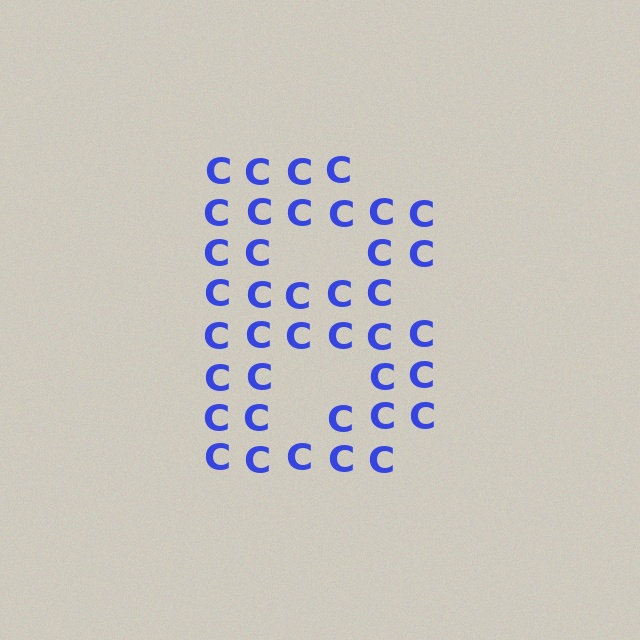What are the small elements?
The small elements are letter C's.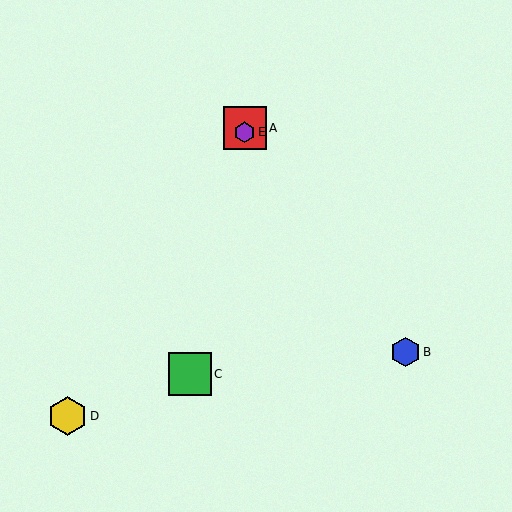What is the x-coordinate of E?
Object E is at x≈245.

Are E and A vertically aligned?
Yes, both are at x≈245.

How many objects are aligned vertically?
2 objects (A, E) are aligned vertically.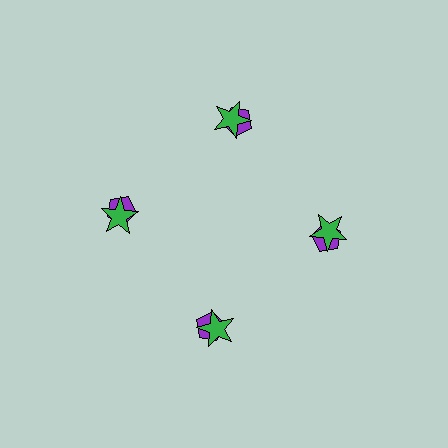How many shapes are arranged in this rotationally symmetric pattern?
There are 8 shapes, arranged in 4 groups of 2.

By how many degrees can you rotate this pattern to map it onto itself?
The pattern maps onto itself every 90 degrees of rotation.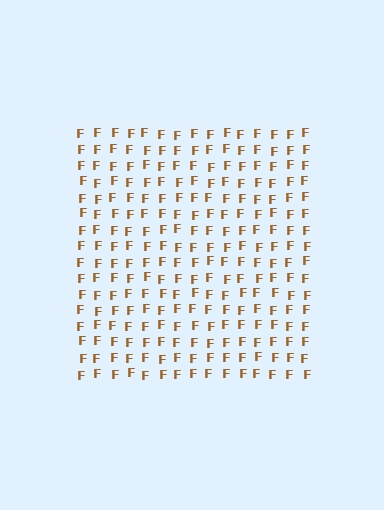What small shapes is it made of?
It is made of small letter F's.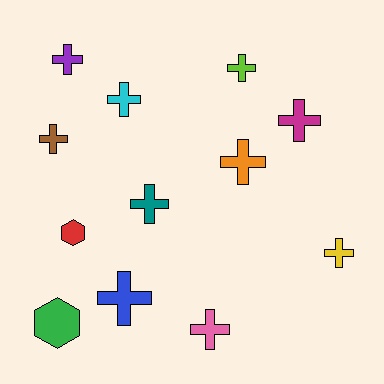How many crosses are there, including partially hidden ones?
There are 10 crosses.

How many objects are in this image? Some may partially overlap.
There are 12 objects.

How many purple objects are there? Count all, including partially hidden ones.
There is 1 purple object.